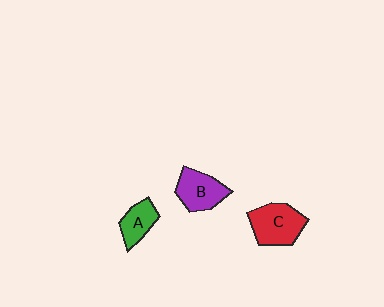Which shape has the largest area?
Shape C (red).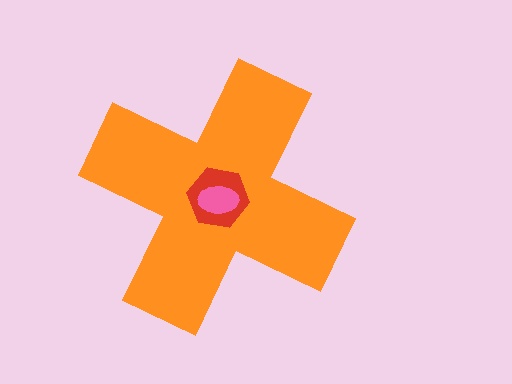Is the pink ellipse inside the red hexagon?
Yes.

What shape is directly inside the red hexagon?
The pink ellipse.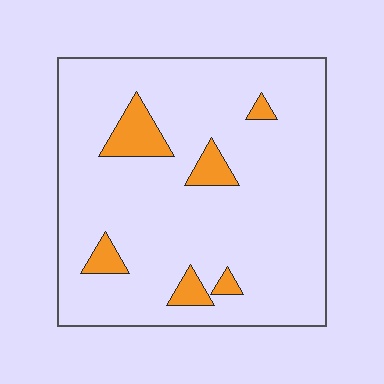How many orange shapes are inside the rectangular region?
6.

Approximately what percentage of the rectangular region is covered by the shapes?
Approximately 10%.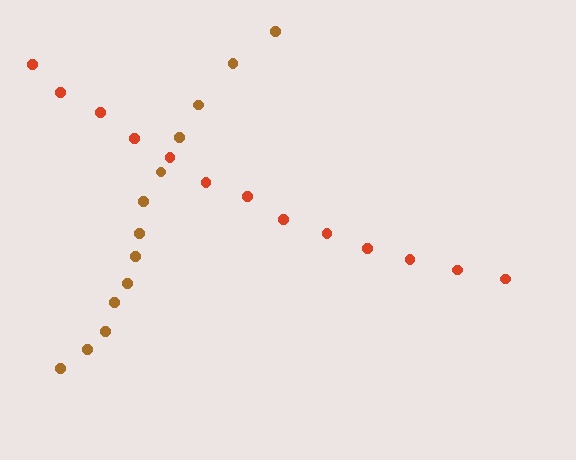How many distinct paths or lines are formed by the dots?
There are 2 distinct paths.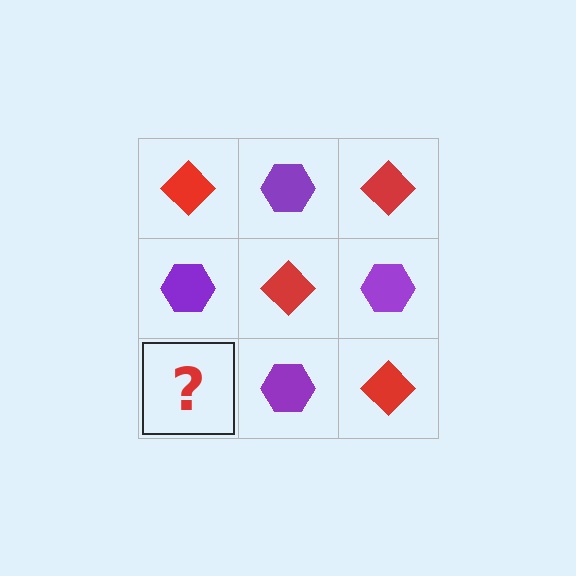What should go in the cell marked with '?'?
The missing cell should contain a red diamond.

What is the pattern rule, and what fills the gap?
The rule is that it alternates red diamond and purple hexagon in a checkerboard pattern. The gap should be filled with a red diamond.